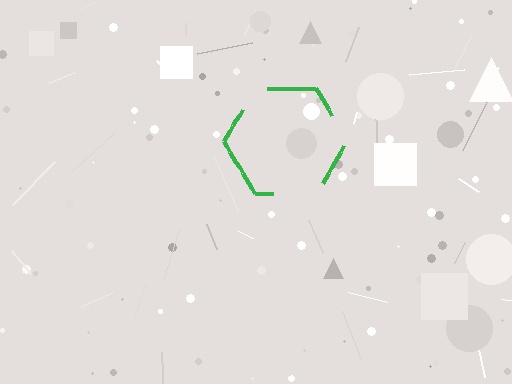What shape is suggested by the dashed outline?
The dashed outline suggests a hexagon.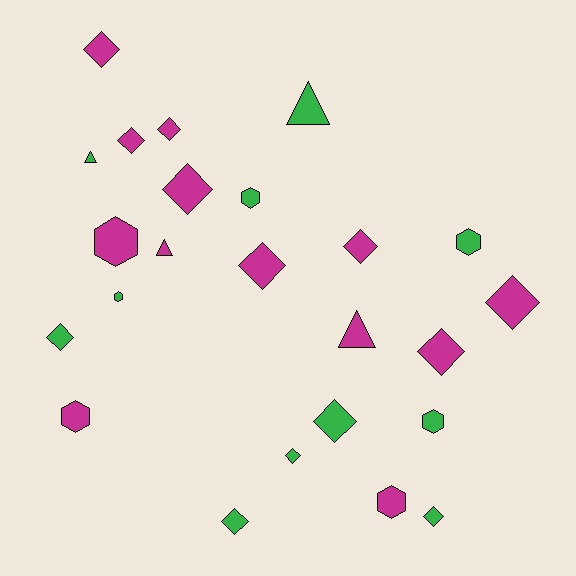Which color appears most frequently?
Magenta, with 13 objects.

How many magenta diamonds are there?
There are 8 magenta diamonds.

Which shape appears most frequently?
Diamond, with 13 objects.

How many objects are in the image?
There are 24 objects.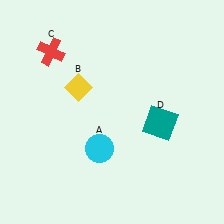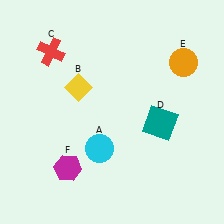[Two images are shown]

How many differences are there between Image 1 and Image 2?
There are 2 differences between the two images.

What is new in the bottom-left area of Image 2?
A magenta hexagon (F) was added in the bottom-left area of Image 2.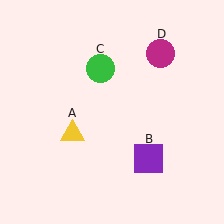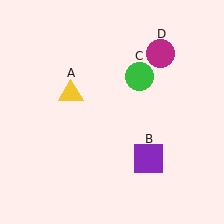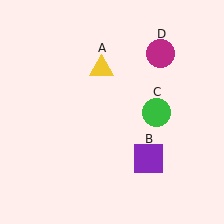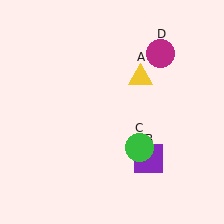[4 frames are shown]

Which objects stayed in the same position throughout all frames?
Purple square (object B) and magenta circle (object D) remained stationary.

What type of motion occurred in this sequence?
The yellow triangle (object A), green circle (object C) rotated clockwise around the center of the scene.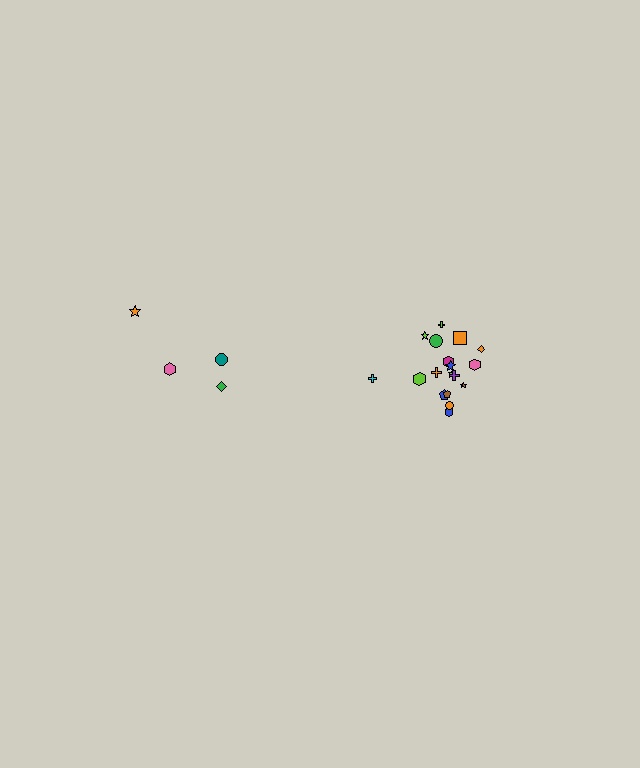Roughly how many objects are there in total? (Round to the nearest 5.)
Roughly 20 objects in total.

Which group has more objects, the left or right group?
The right group.